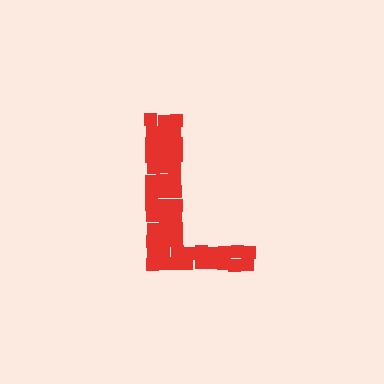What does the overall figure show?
The overall figure shows the letter L.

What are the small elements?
The small elements are squares.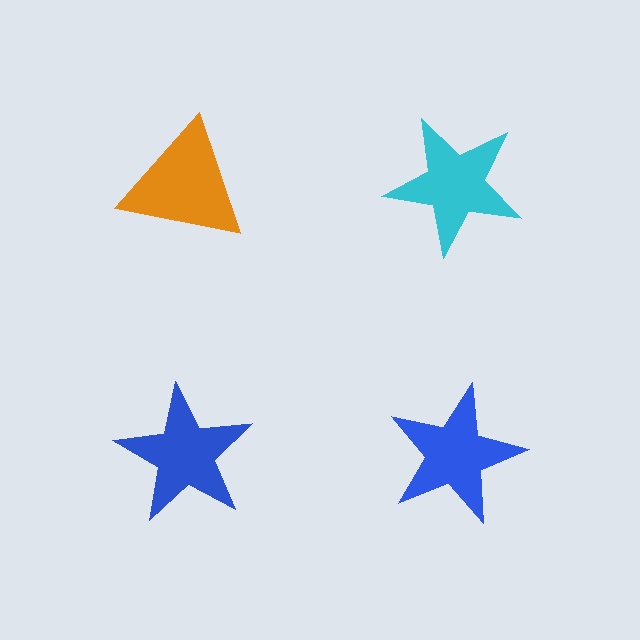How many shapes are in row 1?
2 shapes.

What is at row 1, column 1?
An orange triangle.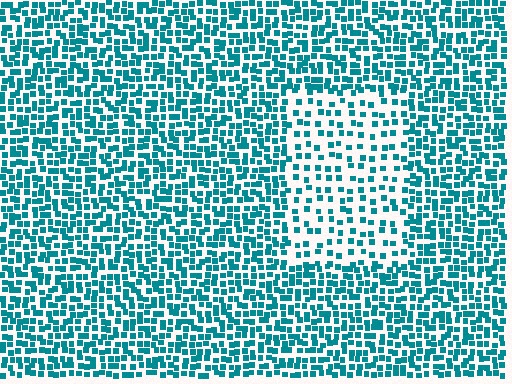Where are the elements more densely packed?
The elements are more densely packed outside the rectangle boundary.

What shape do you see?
I see a rectangle.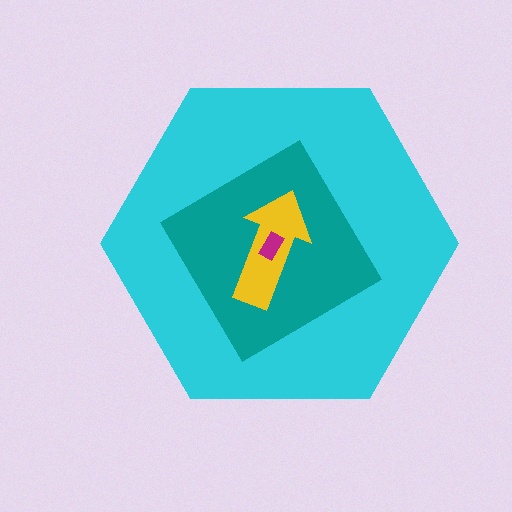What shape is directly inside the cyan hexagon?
The teal diamond.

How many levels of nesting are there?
4.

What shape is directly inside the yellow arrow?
The magenta rectangle.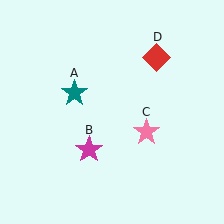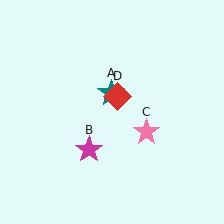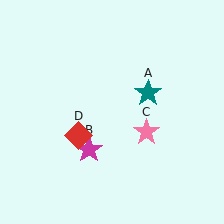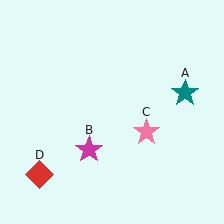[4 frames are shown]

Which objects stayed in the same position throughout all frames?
Magenta star (object B) and pink star (object C) remained stationary.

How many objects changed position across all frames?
2 objects changed position: teal star (object A), red diamond (object D).